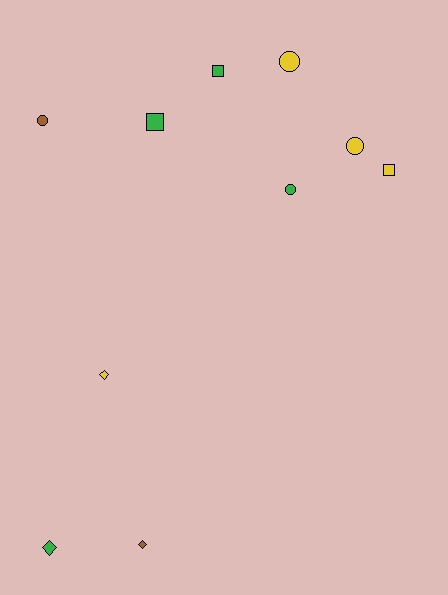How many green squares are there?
There are 2 green squares.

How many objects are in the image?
There are 10 objects.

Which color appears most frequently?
Green, with 4 objects.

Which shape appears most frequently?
Circle, with 4 objects.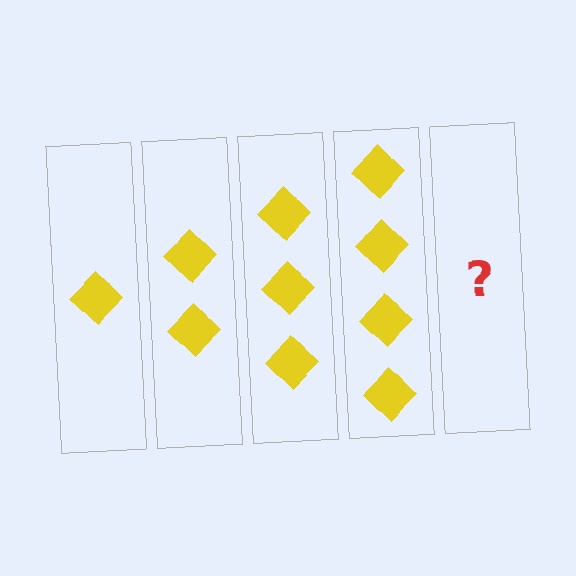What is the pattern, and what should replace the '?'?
The pattern is that each step adds one more diamond. The '?' should be 5 diamonds.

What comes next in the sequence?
The next element should be 5 diamonds.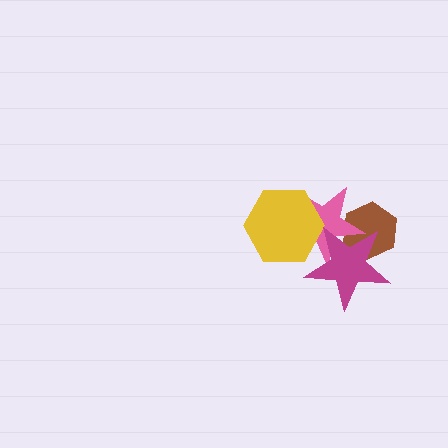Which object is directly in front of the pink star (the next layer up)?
The yellow hexagon is directly in front of the pink star.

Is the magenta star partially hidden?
No, no other shape covers it.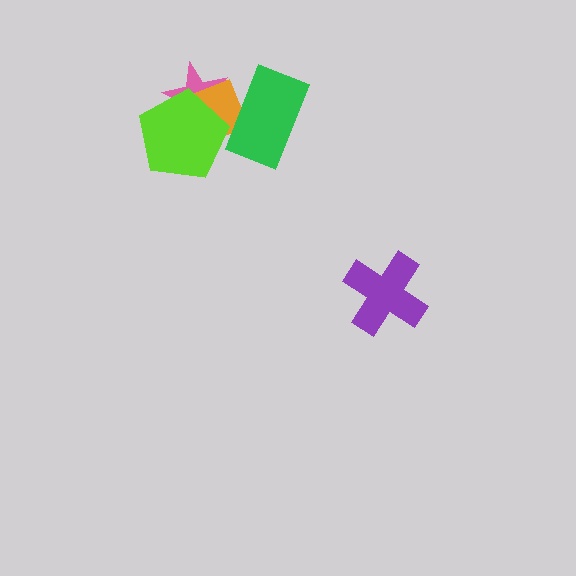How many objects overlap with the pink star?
2 objects overlap with the pink star.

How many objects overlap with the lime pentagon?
2 objects overlap with the lime pentagon.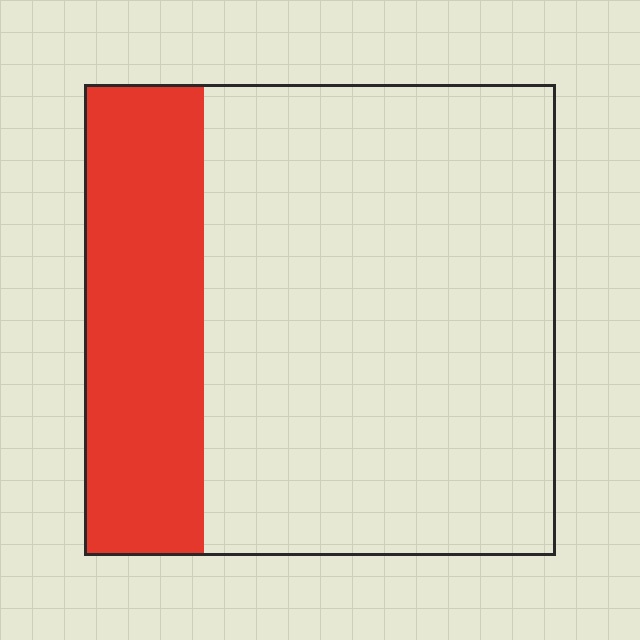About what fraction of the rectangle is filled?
About one quarter (1/4).